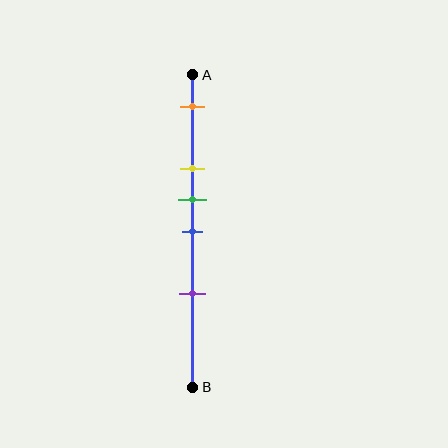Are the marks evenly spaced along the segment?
No, the marks are not evenly spaced.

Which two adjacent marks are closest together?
The green and blue marks are the closest adjacent pair.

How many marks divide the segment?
There are 5 marks dividing the segment.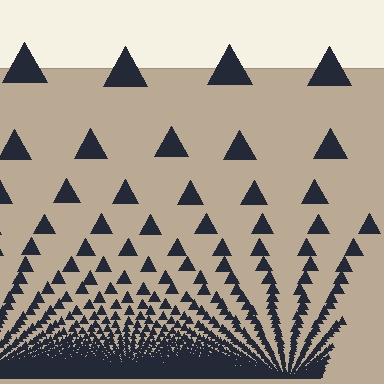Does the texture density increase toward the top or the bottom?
Density increases toward the bottom.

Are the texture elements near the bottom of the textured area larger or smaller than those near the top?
Smaller. The gradient is inverted — elements near the bottom are smaller and denser.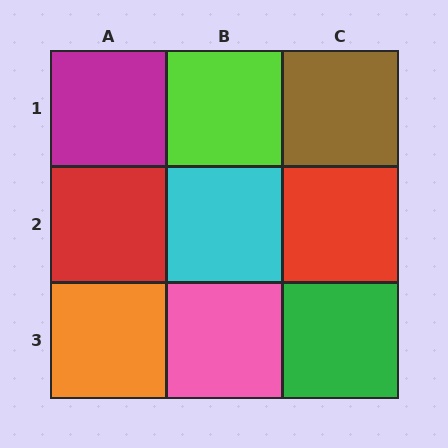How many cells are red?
2 cells are red.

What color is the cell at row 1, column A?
Magenta.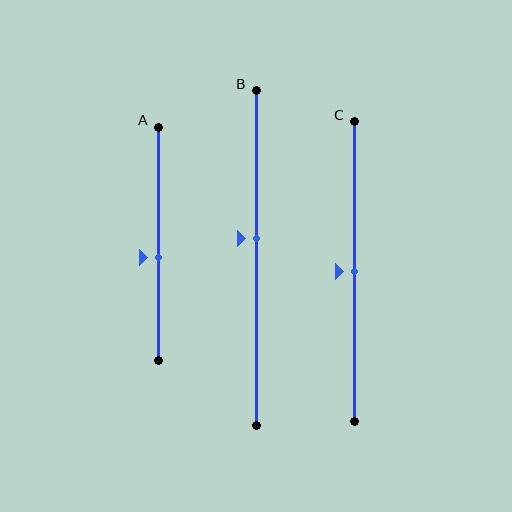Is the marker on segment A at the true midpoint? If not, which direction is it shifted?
No, the marker on segment A is shifted downward by about 6% of the segment length.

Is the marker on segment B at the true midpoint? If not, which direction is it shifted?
No, the marker on segment B is shifted upward by about 6% of the segment length.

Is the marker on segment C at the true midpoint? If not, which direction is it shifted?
Yes, the marker on segment C is at the true midpoint.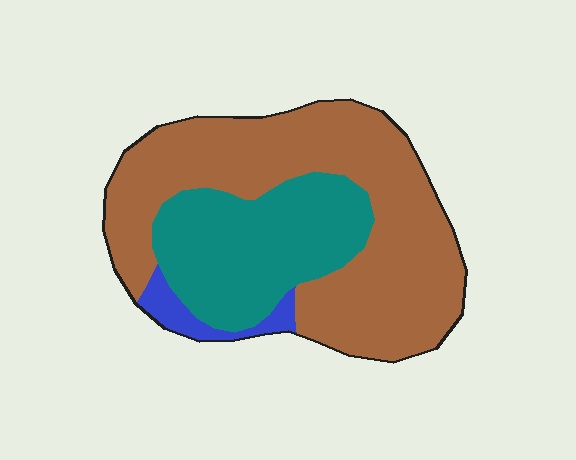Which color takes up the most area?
Brown, at roughly 60%.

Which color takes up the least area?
Blue, at roughly 5%.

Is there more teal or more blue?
Teal.